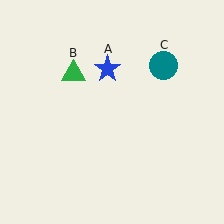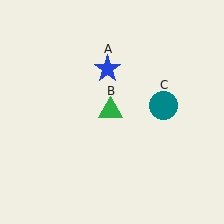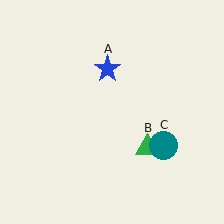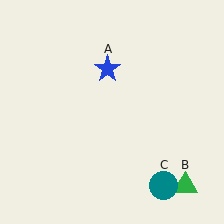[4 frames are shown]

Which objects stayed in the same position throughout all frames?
Blue star (object A) remained stationary.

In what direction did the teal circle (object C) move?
The teal circle (object C) moved down.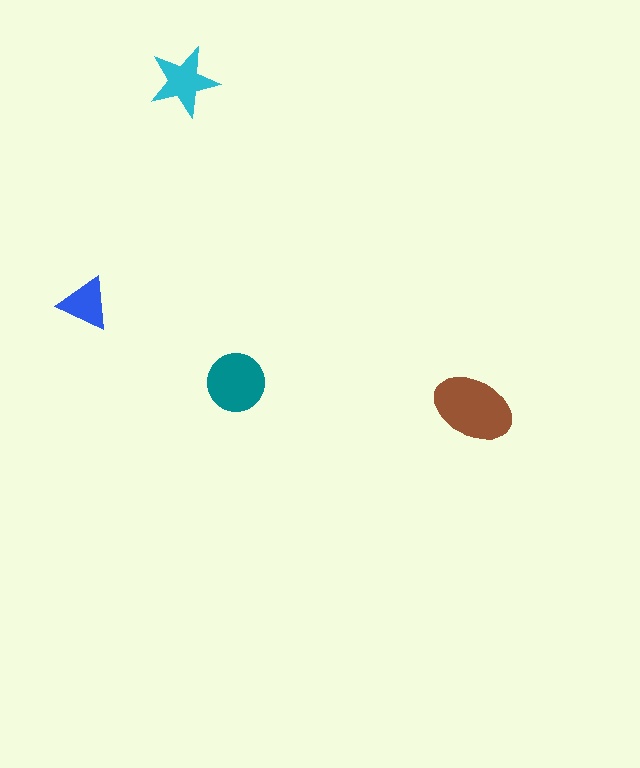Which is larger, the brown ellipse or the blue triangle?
The brown ellipse.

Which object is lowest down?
The brown ellipse is bottommost.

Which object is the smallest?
The blue triangle.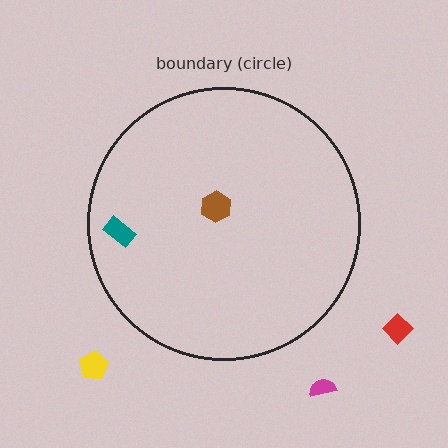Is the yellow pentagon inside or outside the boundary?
Outside.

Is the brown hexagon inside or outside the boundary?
Inside.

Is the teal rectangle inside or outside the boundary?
Inside.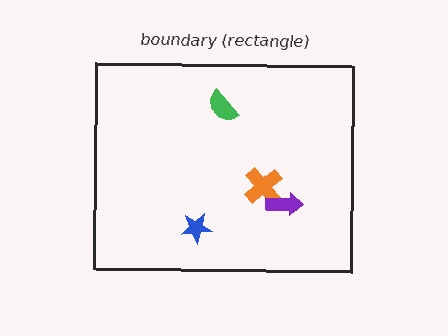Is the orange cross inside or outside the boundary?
Inside.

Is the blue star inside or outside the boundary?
Inside.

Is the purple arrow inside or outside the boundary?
Inside.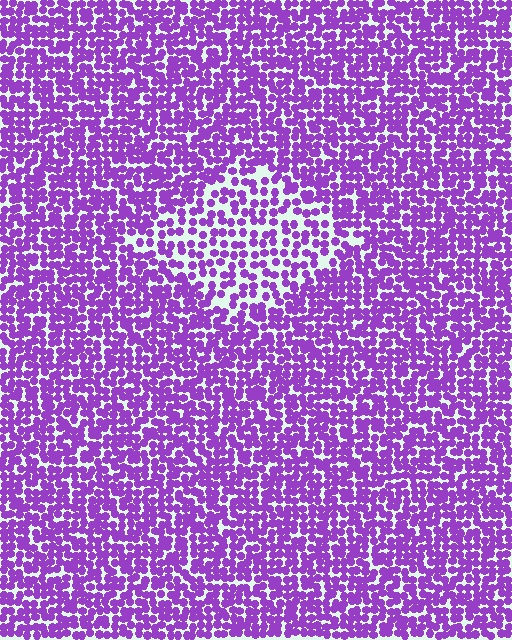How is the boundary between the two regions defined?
The boundary is defined by a change in element density (approximately 1.7x ratio). All elements are the same color, size, and shape.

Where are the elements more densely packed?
The elements are more densely packed outside the diamond boundary.